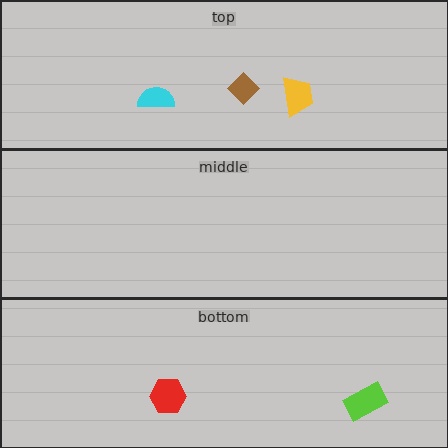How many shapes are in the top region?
3.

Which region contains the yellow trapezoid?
The top region.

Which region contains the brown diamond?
The top region.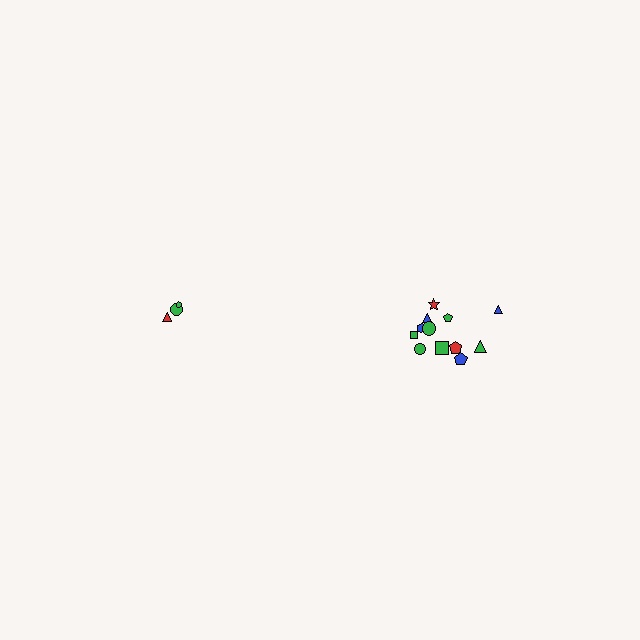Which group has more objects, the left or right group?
The right group.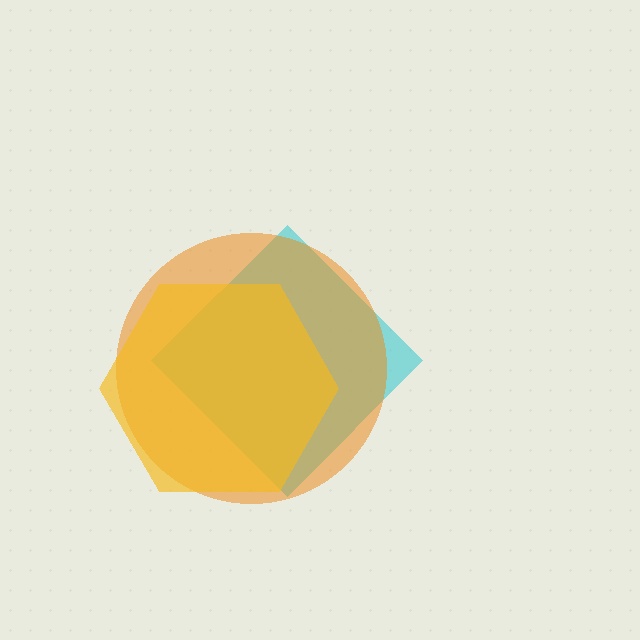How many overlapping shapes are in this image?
There are 3 overlapping shapes in the image.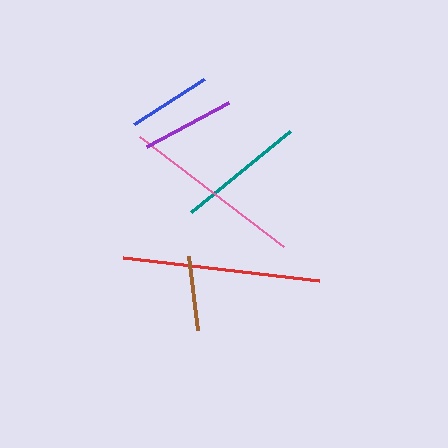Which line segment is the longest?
The red line is the longest at approximately 197 pixels.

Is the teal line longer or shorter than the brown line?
The teal line is longer than the brown line.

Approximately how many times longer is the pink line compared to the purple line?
The pink line is approximately 1.9 times the length of the purple line.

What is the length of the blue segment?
The blue segment is approximately 83 pixels long.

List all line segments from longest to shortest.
From longest to shortest: red, pink, teal, purple, blue, brown.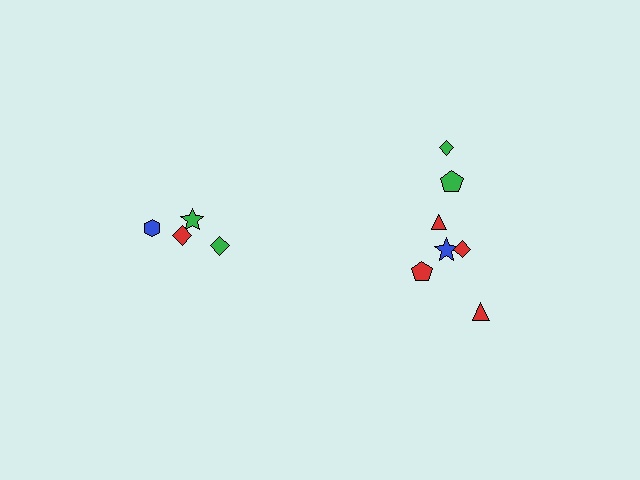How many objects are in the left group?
There are 4 objects.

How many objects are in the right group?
There are 7 objects.